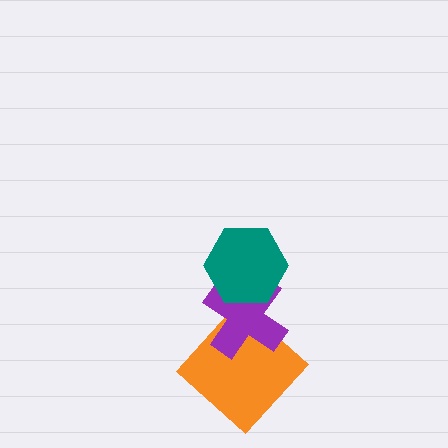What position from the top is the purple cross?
The purple cross is 2nd from the top.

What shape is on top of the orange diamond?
The purple cross is on top of the orange diamond.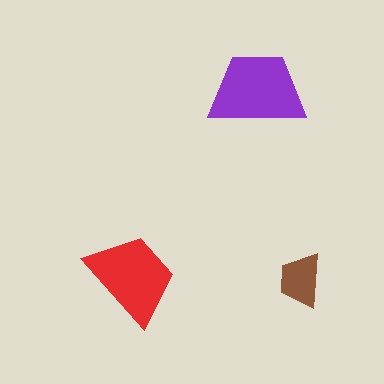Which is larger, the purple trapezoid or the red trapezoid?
The purple one.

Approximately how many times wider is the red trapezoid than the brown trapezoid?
About 1.5 times wider.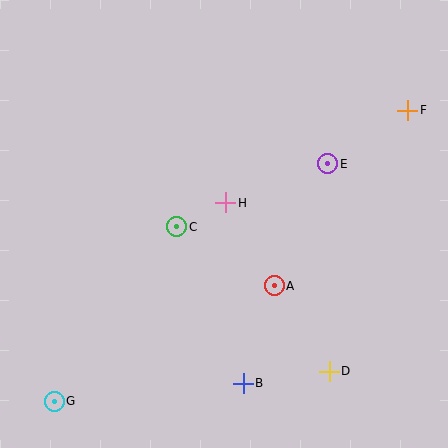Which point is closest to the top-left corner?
Point C is closest to the top-left corner.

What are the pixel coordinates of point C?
Point C is at (177, 227).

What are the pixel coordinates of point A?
Point A is at (274, 286).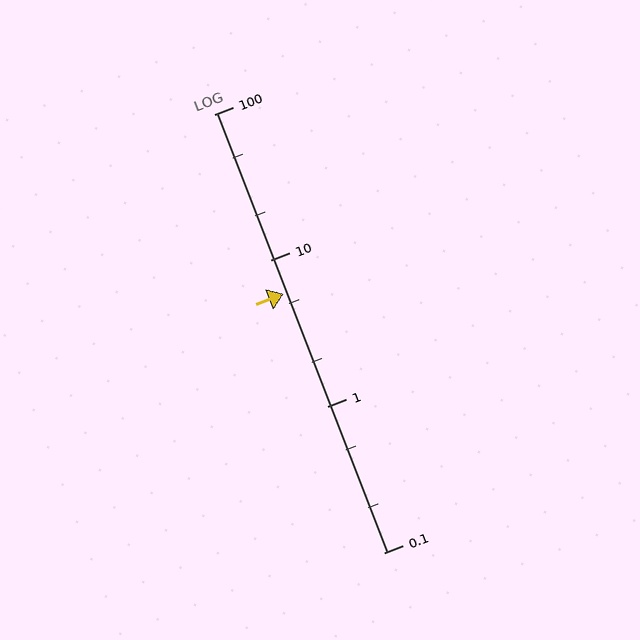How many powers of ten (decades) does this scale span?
The scale spans 3 decades, from 0.1 to 100.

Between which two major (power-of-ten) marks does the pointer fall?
The pointer is between 1 and 10.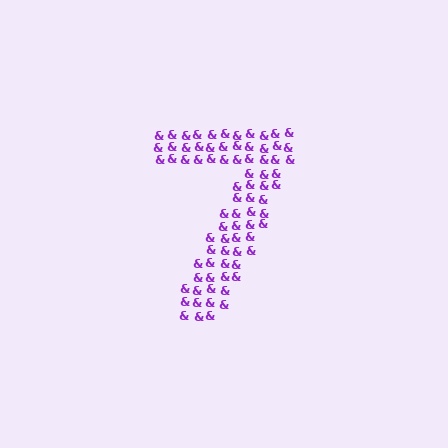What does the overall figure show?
The overall figure shows the digit 7.